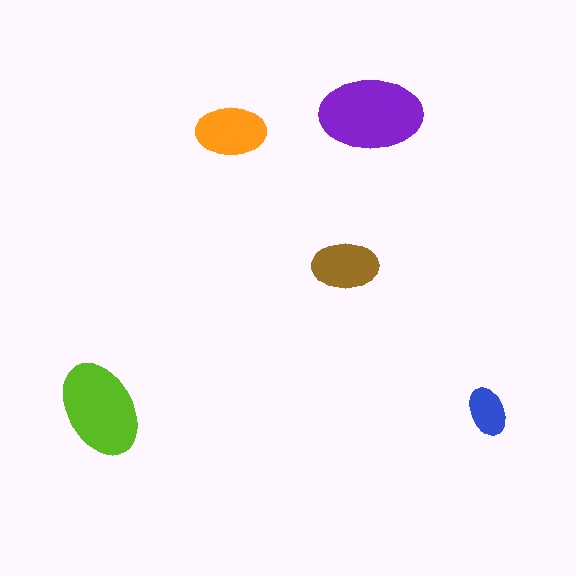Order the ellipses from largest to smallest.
the purple one, the lime one, the orange one, the brown one, the blue one.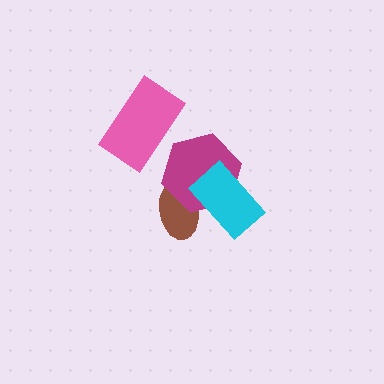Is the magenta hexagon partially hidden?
Yes, it is partially covered by another shape.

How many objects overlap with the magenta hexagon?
2 objects overlap with the magenta hexagon.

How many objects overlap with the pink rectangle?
0 objects overlap with the pink rectangle.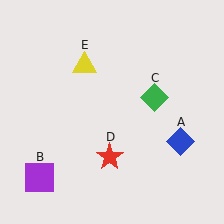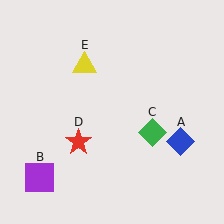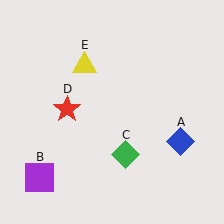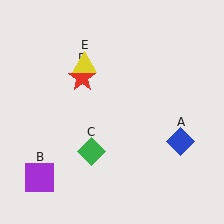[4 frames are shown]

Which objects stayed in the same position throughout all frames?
Blue diamond (object A) and purple square (object B) and yellow triangle (object E) remained stationary.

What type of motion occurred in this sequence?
The green diamond (object C), red star (object D) rotated clockwise around the center of the scene.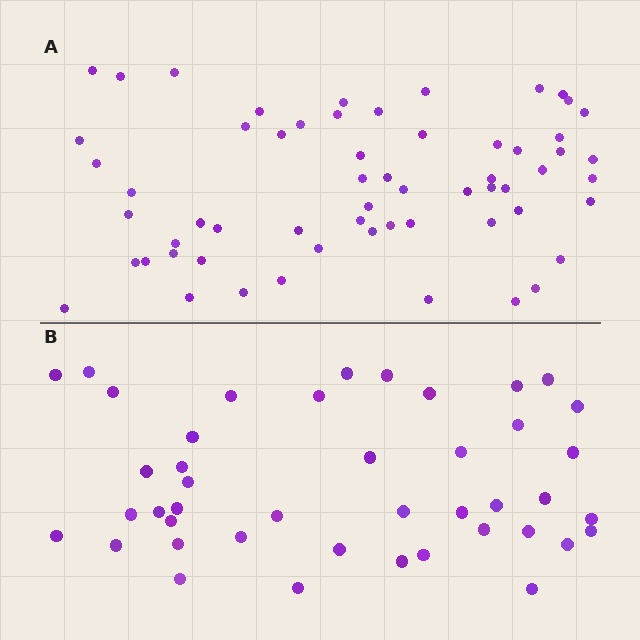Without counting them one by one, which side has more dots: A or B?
Region A (the top region) has more dots.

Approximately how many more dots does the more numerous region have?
Region A has approximately 15 more dots than region B.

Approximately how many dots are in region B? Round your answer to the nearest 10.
About 40 dots. (The exact count is 43, which rounds to 40.)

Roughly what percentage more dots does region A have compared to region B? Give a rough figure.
About 40% more.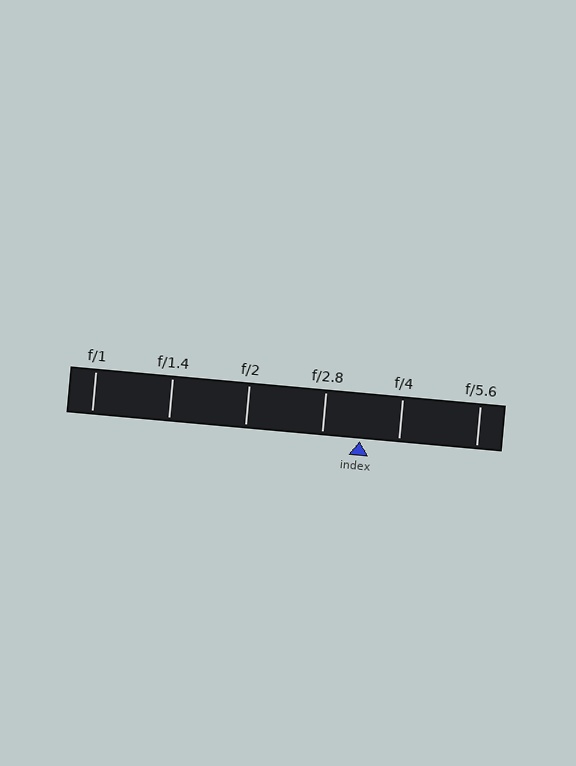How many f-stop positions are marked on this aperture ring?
There are 6 f-stop positions marked.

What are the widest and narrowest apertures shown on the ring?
The widest aperture shown is f/1 and the narrowest is f/5.6.